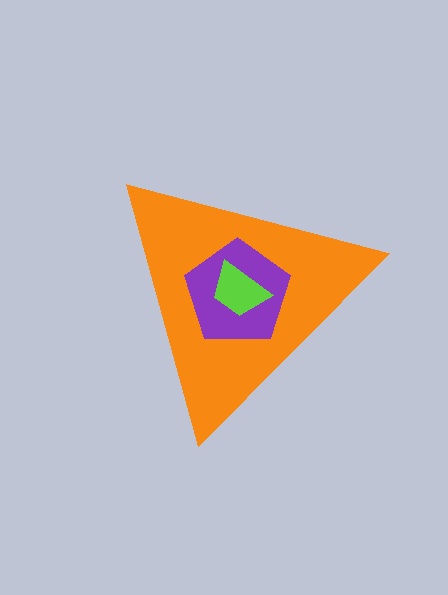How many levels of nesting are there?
3.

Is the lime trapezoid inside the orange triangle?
Yes.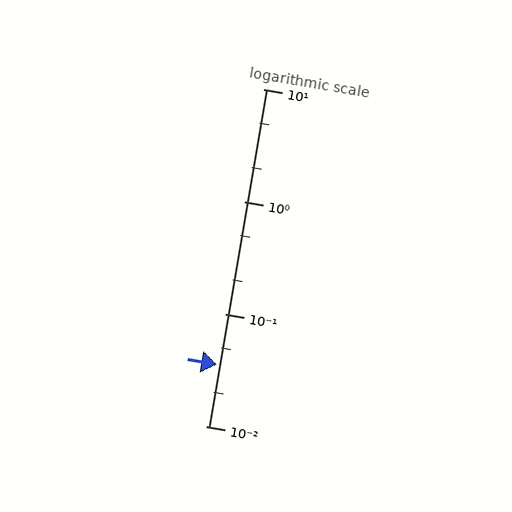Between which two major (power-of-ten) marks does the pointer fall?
The pointer is between 0.01 and 0.1.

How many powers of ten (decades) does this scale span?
The scale spans 3 decades, from 0.01 to 10.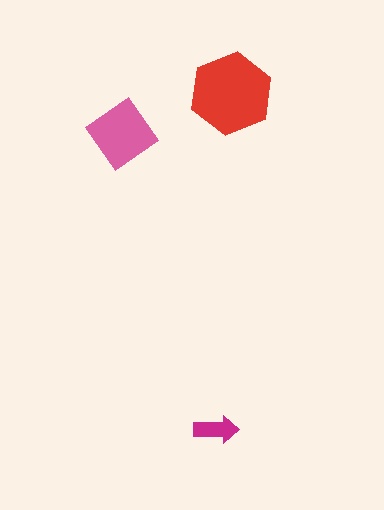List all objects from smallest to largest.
The magenta arrow, the pink diamond, the red hexagon.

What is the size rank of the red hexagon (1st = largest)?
1st.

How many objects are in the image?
There are 3 objects in the image.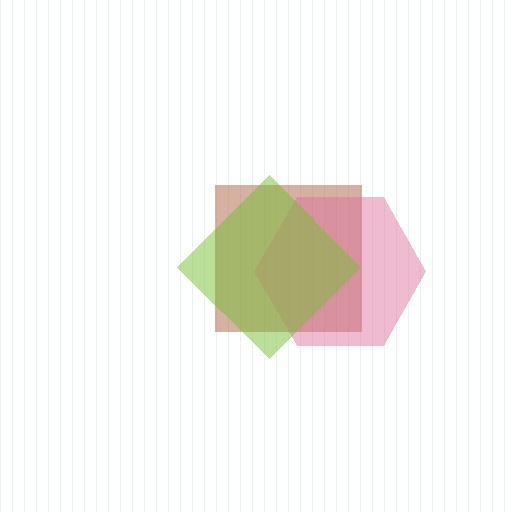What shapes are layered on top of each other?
The layered shapes are: a brown square, a pink hexagon, a lime diamond.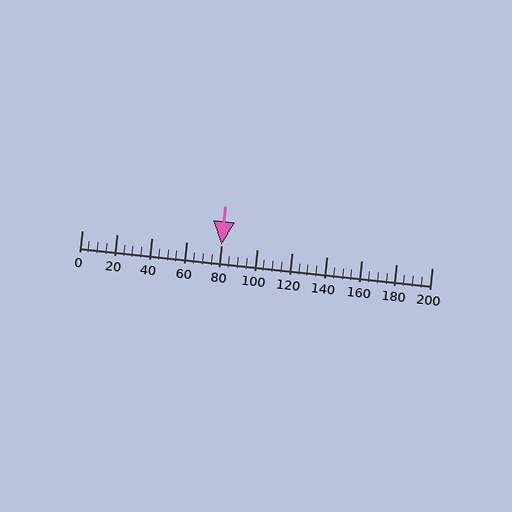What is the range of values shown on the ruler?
The ruler shows values from 0 to 200.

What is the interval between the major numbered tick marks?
The major tick marks are spaced 20 units apart.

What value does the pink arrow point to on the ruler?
The pink arrow points to approximately 80.